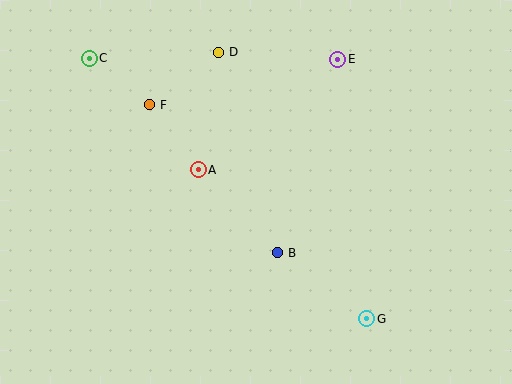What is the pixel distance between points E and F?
The distance between E and F is 194 pixels.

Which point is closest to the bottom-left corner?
Point A is closest to the bottom-left corner.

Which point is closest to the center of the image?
Point A at (198, 170) is closest to the center.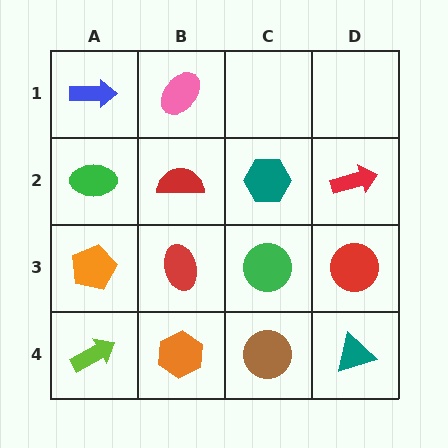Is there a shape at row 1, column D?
No, that cell is empty.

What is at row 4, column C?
A brown circle.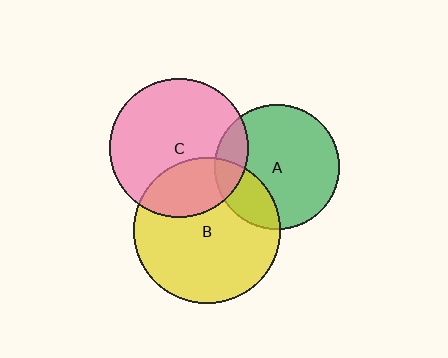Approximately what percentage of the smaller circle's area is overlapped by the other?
Approximately 30%.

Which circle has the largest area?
Circle B (yellow).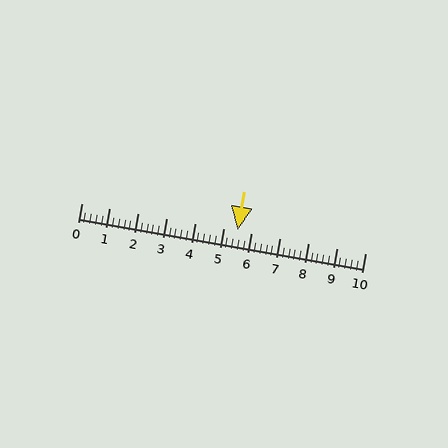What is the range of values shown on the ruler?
The ruler shows values from 0 to 10.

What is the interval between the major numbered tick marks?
The major tick marks are spaced 1 units apart.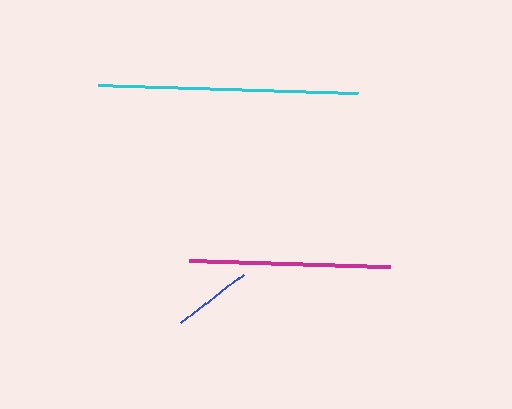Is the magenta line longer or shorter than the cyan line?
The cyan line is longer than the magenta line.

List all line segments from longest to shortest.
From longest to shortest: cyan, magenta, blue.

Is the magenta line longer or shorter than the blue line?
The magenta line is longer than the blue line.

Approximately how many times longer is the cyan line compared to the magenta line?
The cyan line is approximately 1.3 times the length of the magenta line.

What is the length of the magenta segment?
The magenta segment is approximately 200 pixels long.